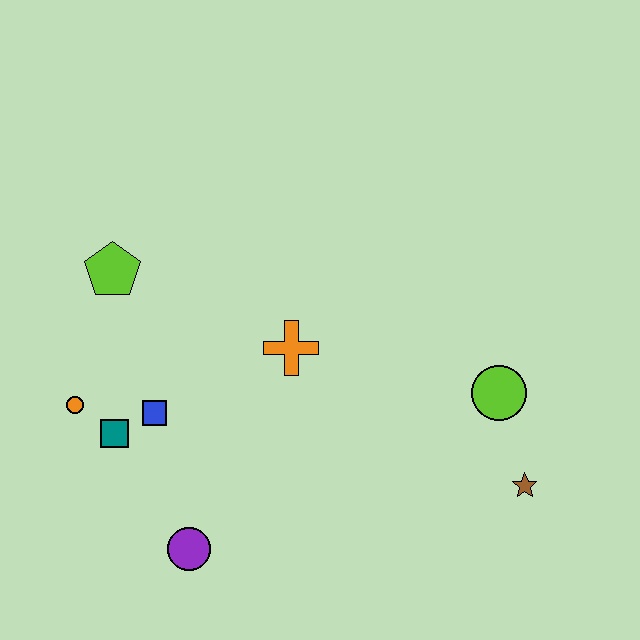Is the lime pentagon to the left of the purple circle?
Yes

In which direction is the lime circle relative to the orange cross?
The lime circle is to the right of the orange cross.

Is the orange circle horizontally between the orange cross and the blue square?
No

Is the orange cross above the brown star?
Yes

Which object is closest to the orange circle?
The teal square is closest to the orange circle.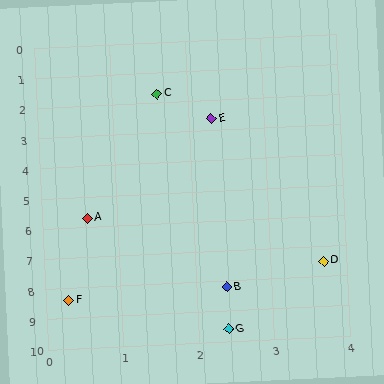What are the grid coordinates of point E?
Point E is at approximately (2.3, 2.6).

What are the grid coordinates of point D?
Point D is at approximately (3.7, 7.5).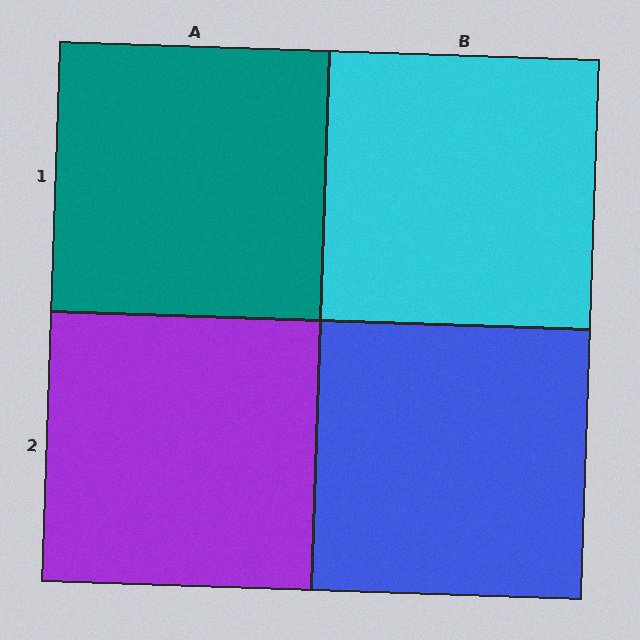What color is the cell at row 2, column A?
Purple.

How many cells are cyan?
1 cell is cyan.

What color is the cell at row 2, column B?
Blue.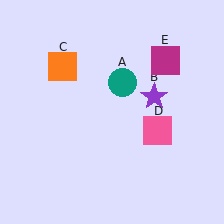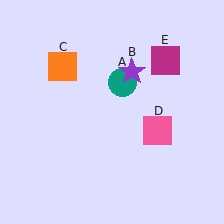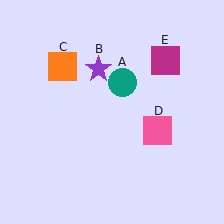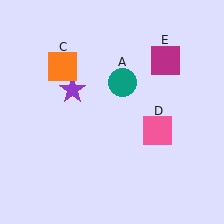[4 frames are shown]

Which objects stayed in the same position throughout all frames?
Teal circle (object A) and orange square (object C) and pink square (object D) and magenta square (object E) remained stationary.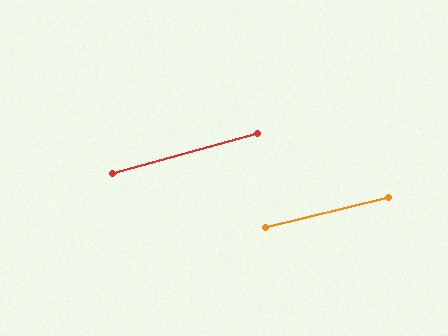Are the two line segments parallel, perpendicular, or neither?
Parallel — their directions differ by only 1.9°.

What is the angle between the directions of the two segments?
Approximately 2 degrees.